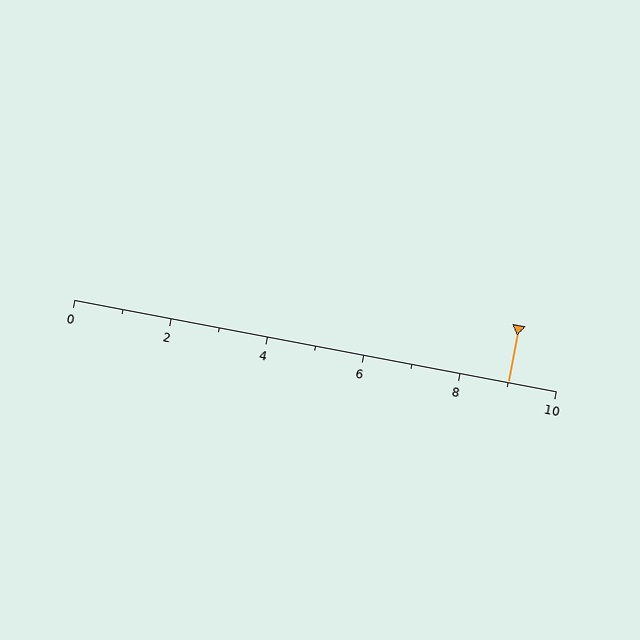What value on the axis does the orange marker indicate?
The marker indicates approximately 9.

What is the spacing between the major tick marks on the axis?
The major ticks are spaced 2 apart.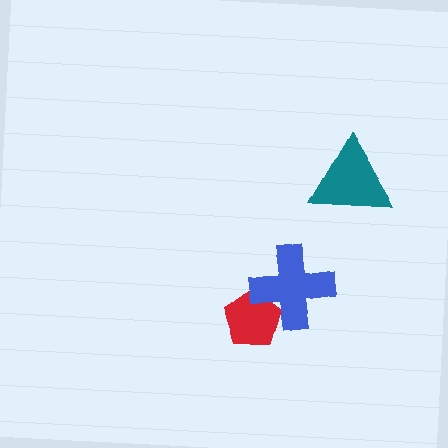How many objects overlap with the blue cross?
1 object overlaps with the blue cross.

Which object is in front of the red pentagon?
The blue cross is in front of the red pentagon.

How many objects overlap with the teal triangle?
0 objects overlap with the teal triangle.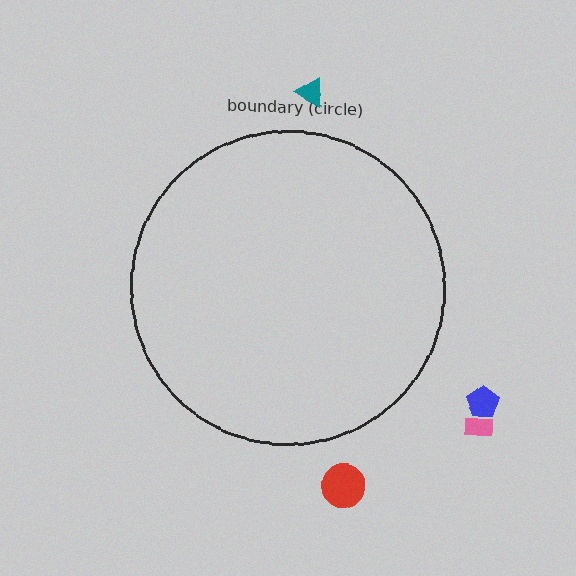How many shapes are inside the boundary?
0 inside, 4 outside.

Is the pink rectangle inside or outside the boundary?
Outside.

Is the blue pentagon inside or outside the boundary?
Outside.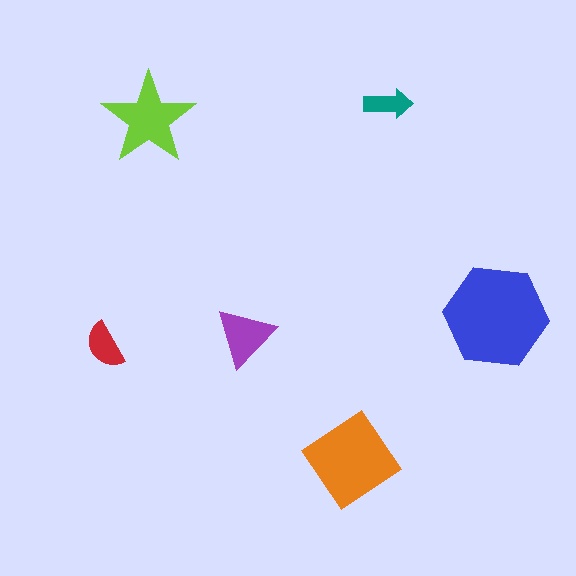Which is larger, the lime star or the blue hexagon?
The blue hexagon.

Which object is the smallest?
The teal arrow.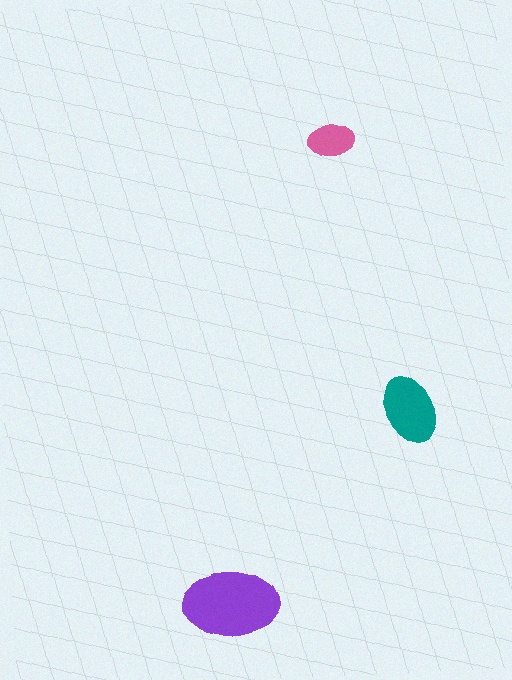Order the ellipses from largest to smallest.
the purple one, the teal one, the pink one.